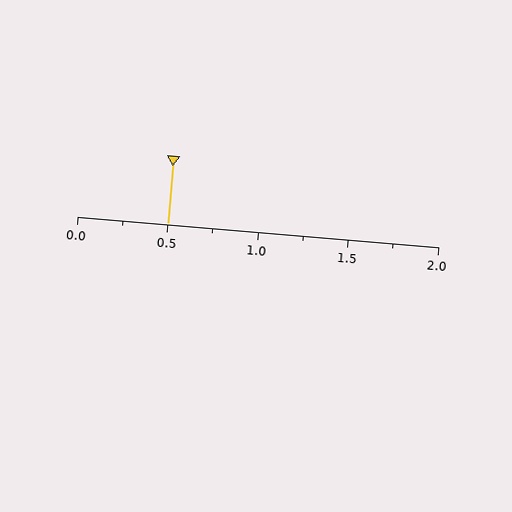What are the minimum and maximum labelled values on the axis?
The axis runs from 0.0 to 2.0.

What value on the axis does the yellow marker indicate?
The marker indicates approximately 0.5.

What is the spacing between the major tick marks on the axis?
The major ticks are spaced 0.5 apart.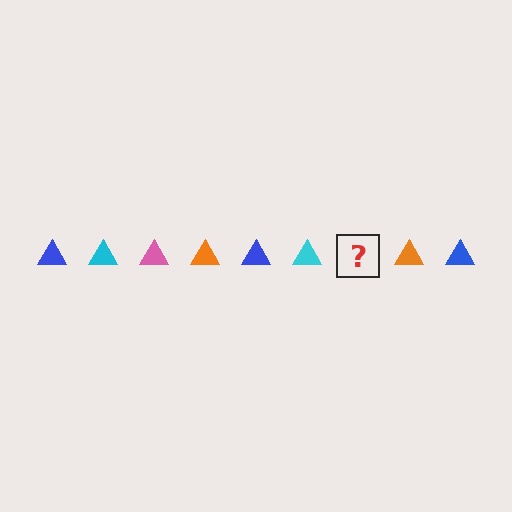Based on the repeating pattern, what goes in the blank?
The blank should be a pink triangle.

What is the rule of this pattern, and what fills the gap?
The rule is that the pattern cycles through blue, cyan, pink, orange triangles. The gap should be filled with a pink triangle.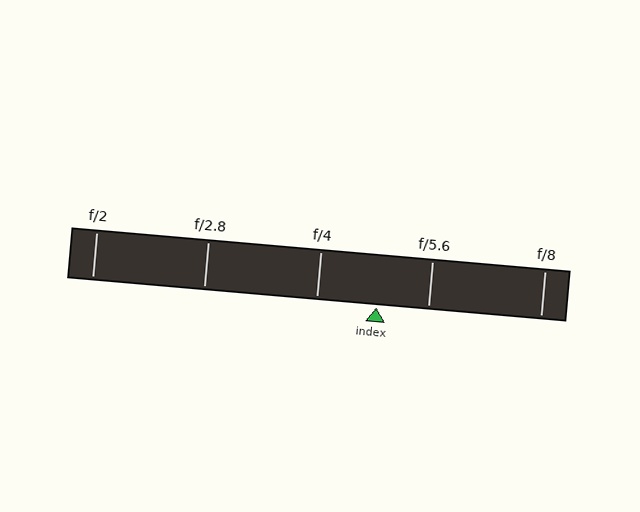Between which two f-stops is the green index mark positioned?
The index mark is between f/4 and f/5.6.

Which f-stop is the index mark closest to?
The index mark is closest to f/5.6.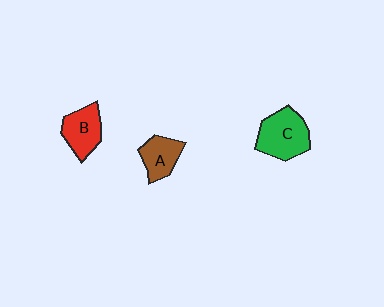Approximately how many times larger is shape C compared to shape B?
Approximately 1.3 times.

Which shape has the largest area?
Shape C (green).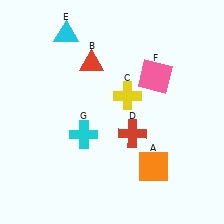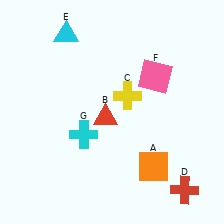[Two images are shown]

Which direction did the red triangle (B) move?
The red triangle (B) moved down.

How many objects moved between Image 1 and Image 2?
2 objects moved between the two images.